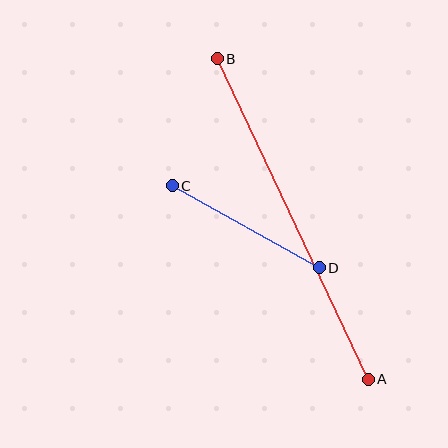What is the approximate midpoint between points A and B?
The midpoint is at approximately (293, 219) pixels.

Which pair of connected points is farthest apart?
Points A and B are farthest apart.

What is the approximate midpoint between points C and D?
The midpoint is at approximately (246, 227) pixels.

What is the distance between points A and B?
The distance is approximately 355 pixels.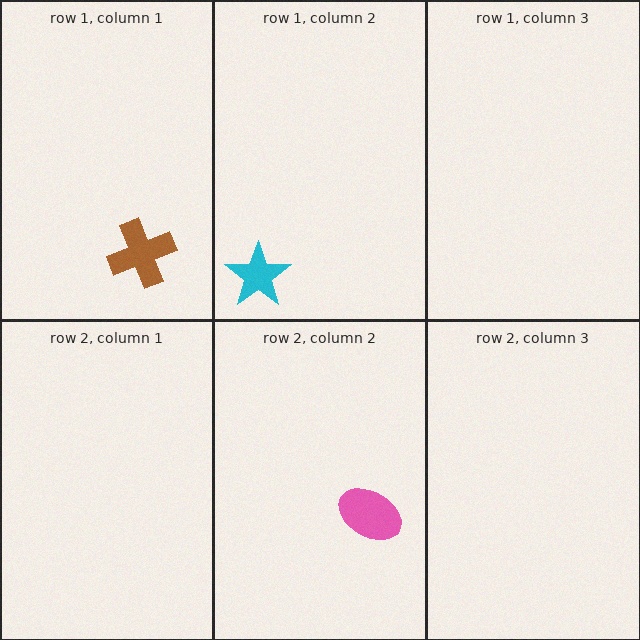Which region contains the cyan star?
The row 1, column 2 region.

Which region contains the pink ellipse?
The row 2, column 2 region.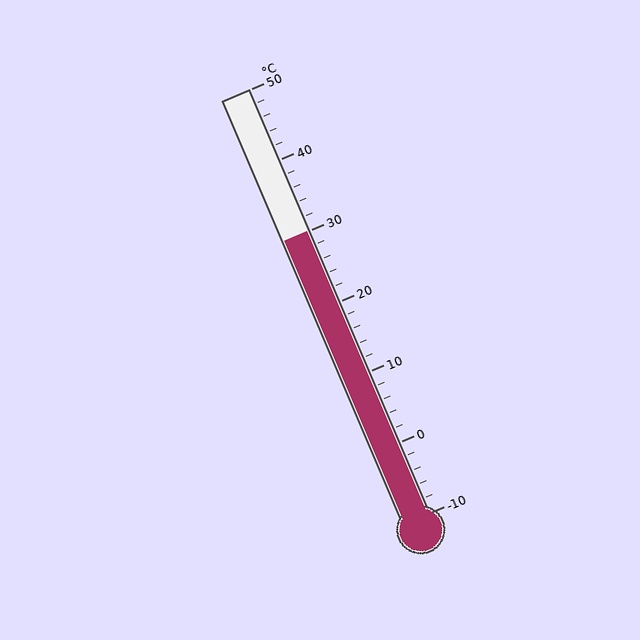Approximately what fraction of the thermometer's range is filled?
The thermometer is filled to approximately 65% of its range.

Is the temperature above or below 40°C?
The temperature is below 40°C.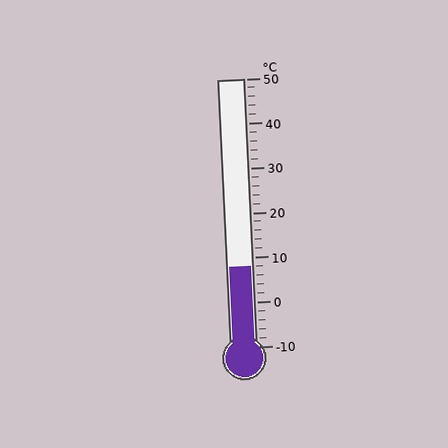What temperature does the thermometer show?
The thermometer shows approximately 8°C.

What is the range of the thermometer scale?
The thermometer scale ranges from -10°C to 50°C.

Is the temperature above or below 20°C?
The temperature is below 20°C.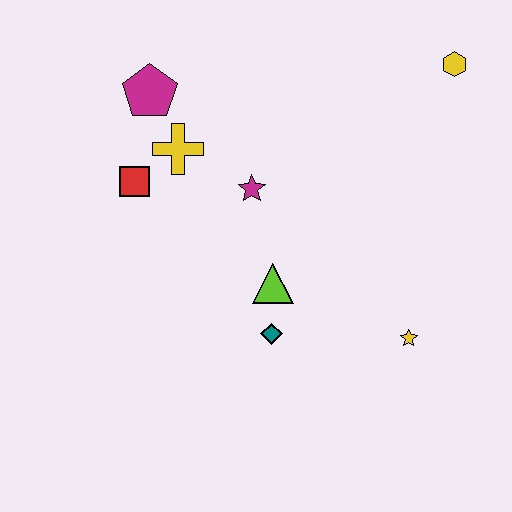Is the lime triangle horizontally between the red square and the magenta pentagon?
No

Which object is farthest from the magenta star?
The yellow hexagon is farthest from the magenta star.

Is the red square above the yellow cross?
No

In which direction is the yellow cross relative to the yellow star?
The yellow cross is to the left of the yellow star.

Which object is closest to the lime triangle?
The teal diamond is closest to the lime triangle.